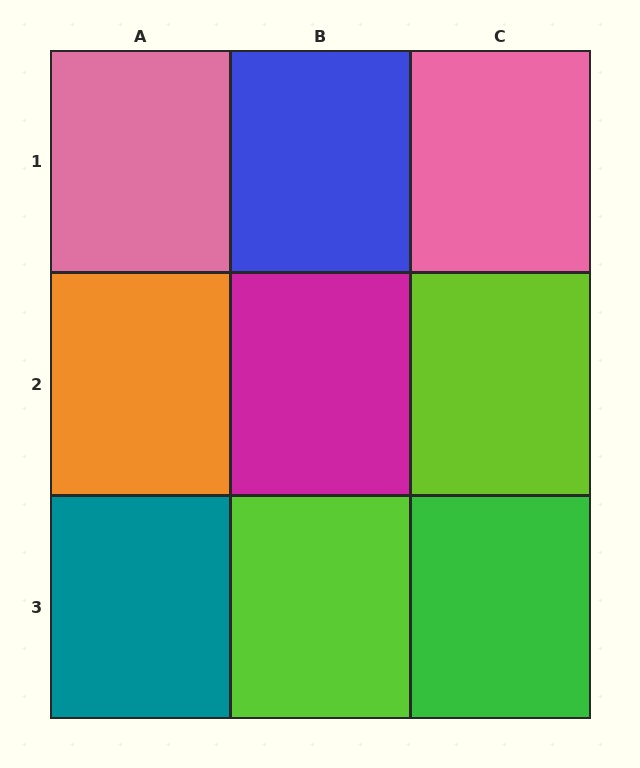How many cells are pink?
2 cells are pink.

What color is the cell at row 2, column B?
Magenta.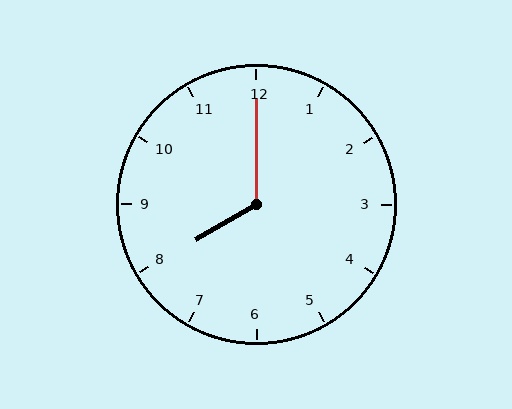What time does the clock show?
8:00.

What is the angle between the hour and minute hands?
Approximately 120 degrees.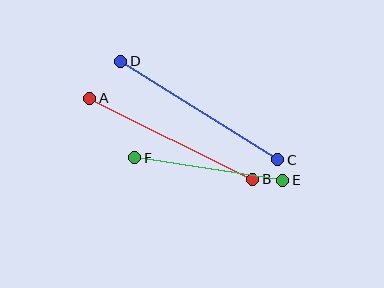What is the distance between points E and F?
The distance is approximately 150 pixels.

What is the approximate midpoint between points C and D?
The midpoint is at approximately (199, 111) pixels.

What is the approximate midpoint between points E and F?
The midpoint is at approximately (209, 169) pixels.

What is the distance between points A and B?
The distance is approximately 182 pixels.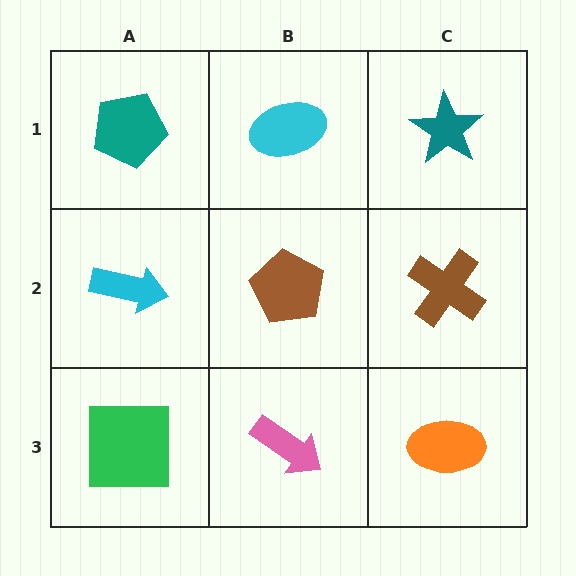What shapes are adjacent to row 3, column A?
A cyan arrow (row 2, column A), a pink arrow (row 3, column B).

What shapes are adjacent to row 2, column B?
A cyan ellipse (row 1, column B), a pink arrow (row 3, column B), a cyan arrow (row 2, column A), a brown cross (row 2, column C).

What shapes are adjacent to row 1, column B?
A brown pentagon (row 2, column B), a teal pentagon (row 1, column A), a teal star (row 1, column C).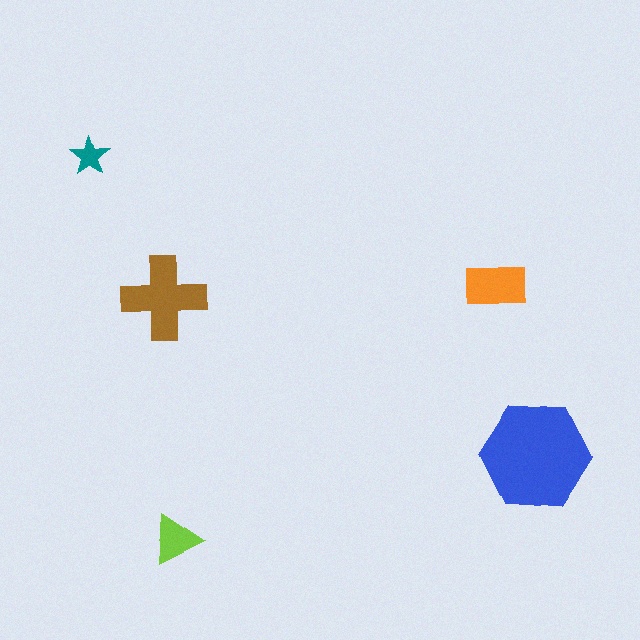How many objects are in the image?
There are 5 objects in the image.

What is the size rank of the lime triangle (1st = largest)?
4th.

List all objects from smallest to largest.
The teal star, the lime triangle, the orange rectangle, the brown cross, the blue hexagon.